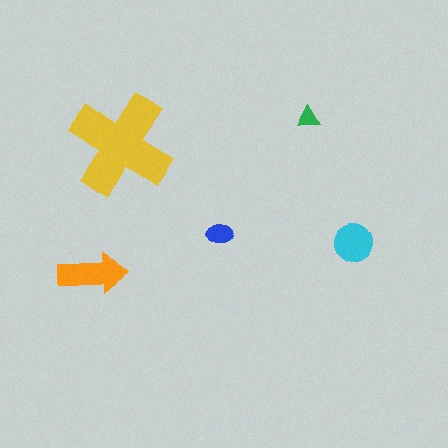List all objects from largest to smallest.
The yellow cross, the orange arrow, the cyan circle, the blue ellipse, the green triangle.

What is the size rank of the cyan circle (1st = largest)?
3rd.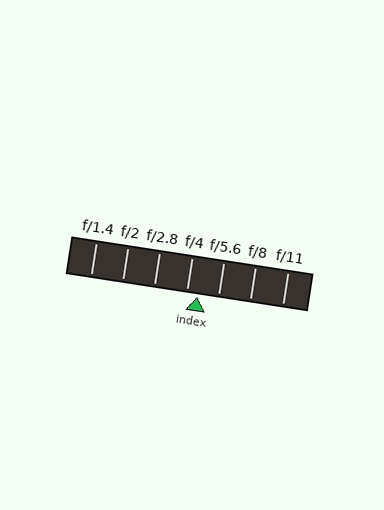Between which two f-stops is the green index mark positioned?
The index mark is between f/4 and f/5.6.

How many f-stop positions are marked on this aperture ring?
There are 7 f-stop positions marked.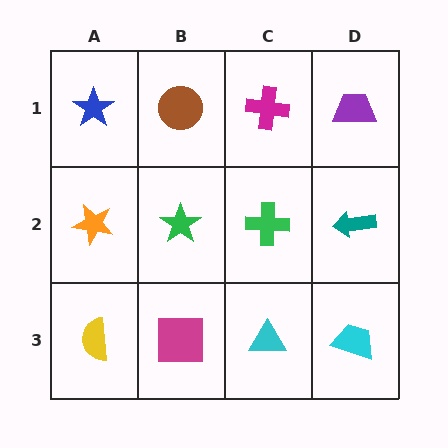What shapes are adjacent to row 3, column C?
A green cross (row 2, column C), a magenta square (row 3, column B), a cyan trapezoid (row 3, column D).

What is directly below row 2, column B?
A magenta square.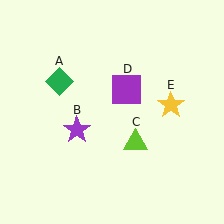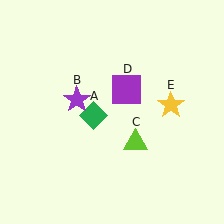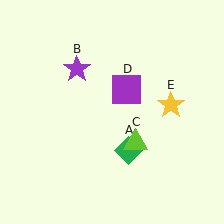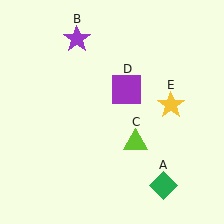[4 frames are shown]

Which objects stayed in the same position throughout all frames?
Lime triangle (object C) and purple square (object D) and yellow star (object E) remained stationary.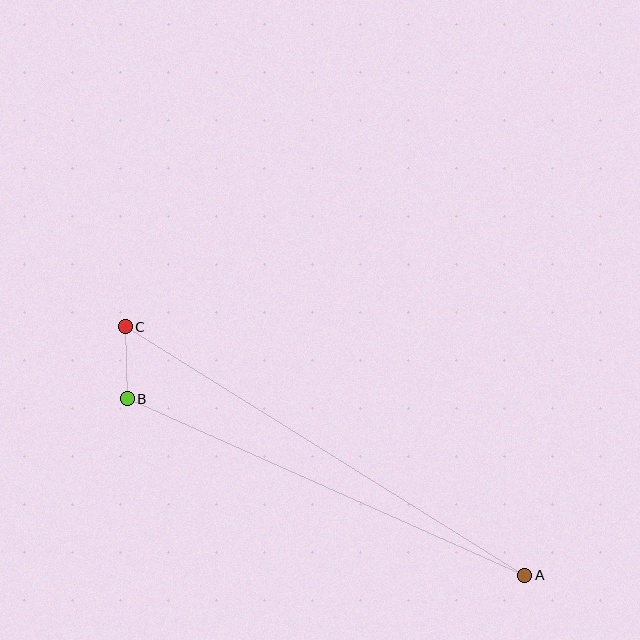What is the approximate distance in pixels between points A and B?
The distance between A and B is approximately 435 pixels.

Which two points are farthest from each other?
Points A and C are farthest from each other.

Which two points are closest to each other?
Points B and C are closest to each other.